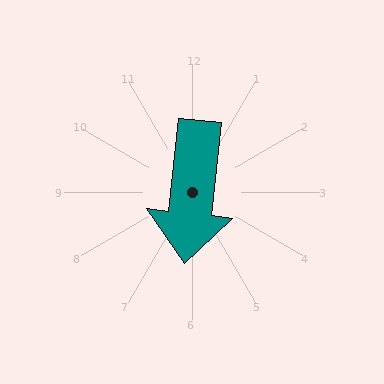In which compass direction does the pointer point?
South.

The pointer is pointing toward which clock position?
Roughly 6 o'clock.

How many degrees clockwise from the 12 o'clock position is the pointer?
Approximately 186 degrees.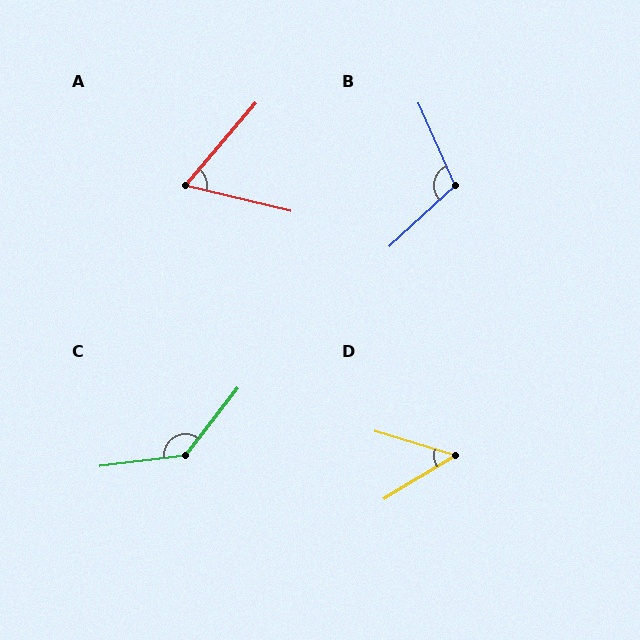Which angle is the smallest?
D, at approximately 48 degrees.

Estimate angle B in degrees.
Approximately 109 degrees.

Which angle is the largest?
C, at approximately 135 degrees.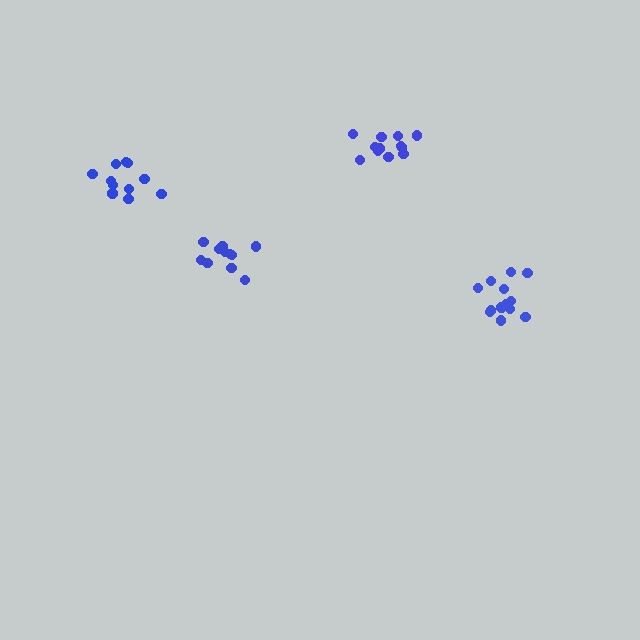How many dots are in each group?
Group 1: 11 dots, Group 2: 12 dots, Group 3: 11 dots, Group 4: 13 dots (47 total).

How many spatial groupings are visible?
There are 4 spatial groupings.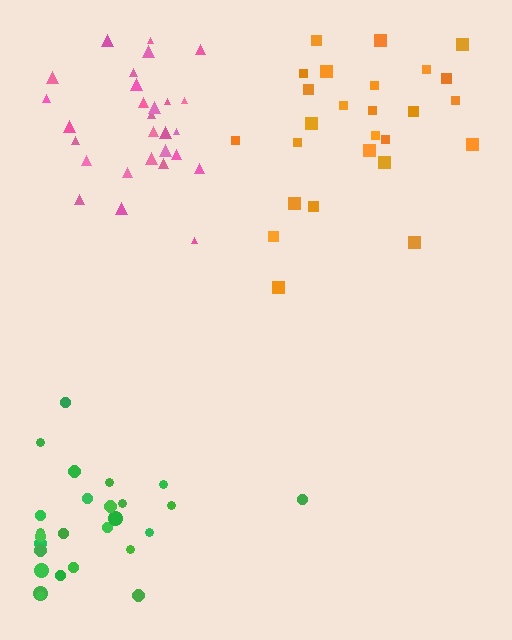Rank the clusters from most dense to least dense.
pink, orange, green.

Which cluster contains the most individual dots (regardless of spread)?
Pink (28).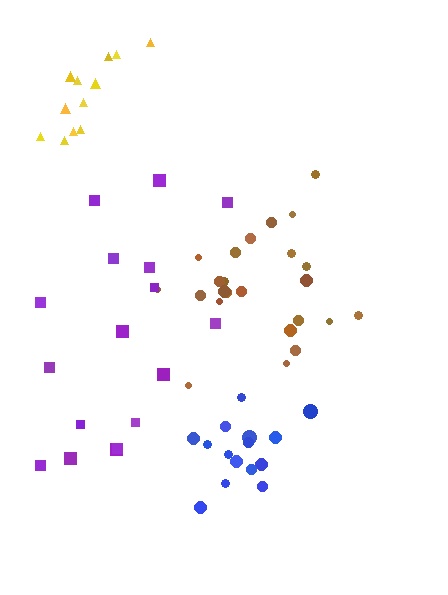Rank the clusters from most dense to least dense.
blue, brown, yellow, purple.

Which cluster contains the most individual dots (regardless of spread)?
Brown (24).